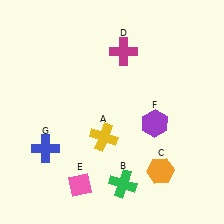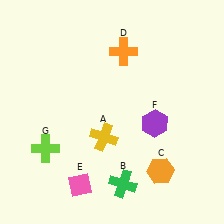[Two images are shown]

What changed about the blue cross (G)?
In Image 1, G is blue. In Image 2, it changed to lime.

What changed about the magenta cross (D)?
In Image 1, D is magenta. In Image 2, it changed to orange.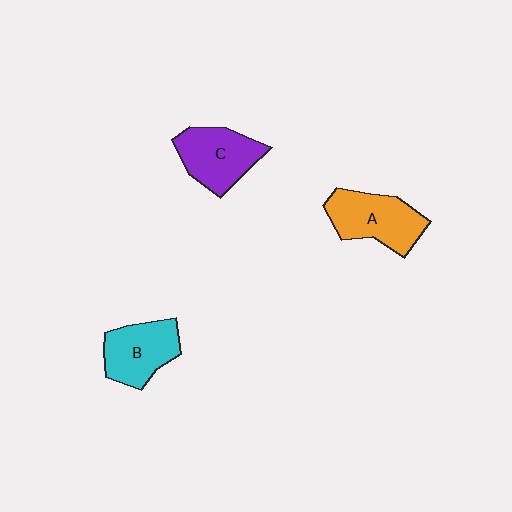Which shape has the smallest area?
Shape B (cyan).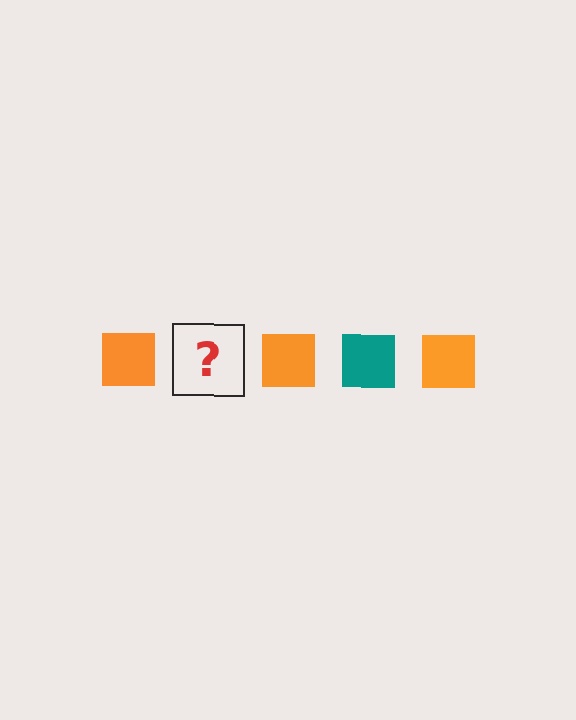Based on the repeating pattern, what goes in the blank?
The blank should be a teal square.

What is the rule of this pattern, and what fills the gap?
The rule is that the pattern cycles through orange, teal squares. The gap should be filled with a teal square.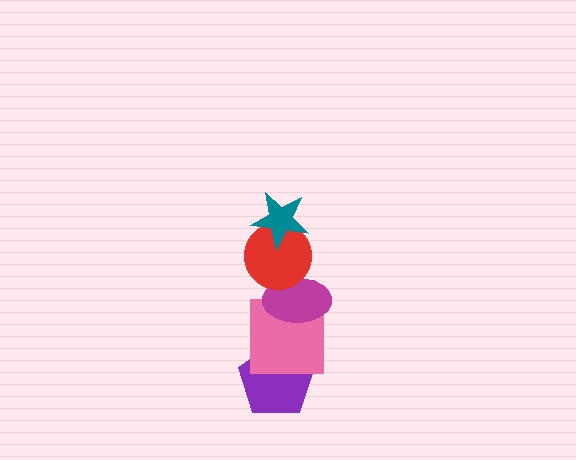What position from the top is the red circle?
The red circle is 2nd from the top.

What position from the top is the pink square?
The pink square is 4th from the top.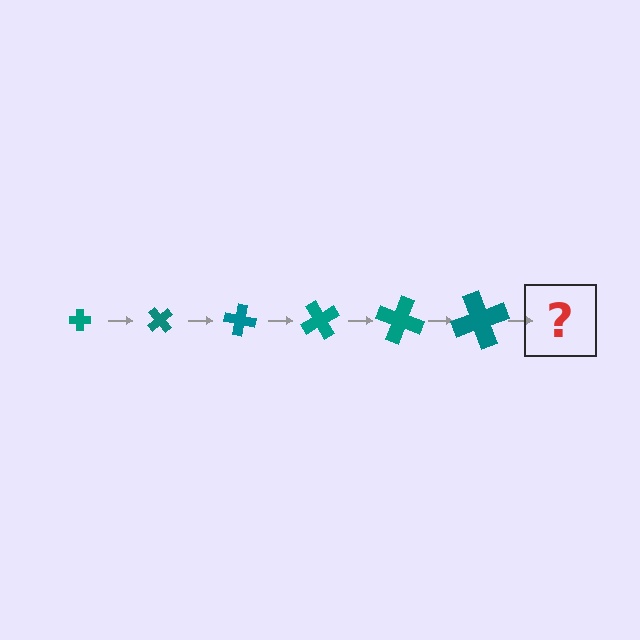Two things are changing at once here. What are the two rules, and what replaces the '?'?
The two rules are that the cross grows larger each step and it rotates 50 degrees each step. The '?' should be a cross, larger than the previous one and rotated 300 degrees from the start.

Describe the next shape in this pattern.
It should be a cross, larger than the previous one and rotated 300 degrees from the start.